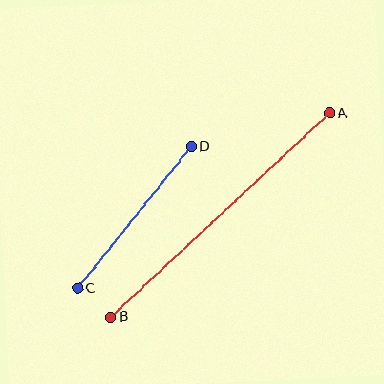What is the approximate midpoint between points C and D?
The midpoint is at approximately (134, 218) pixels.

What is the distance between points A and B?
The distance is approximately 300 pixels.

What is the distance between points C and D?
The distance is approximately 181 pixels.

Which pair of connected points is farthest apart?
Points A and B are farthest apart.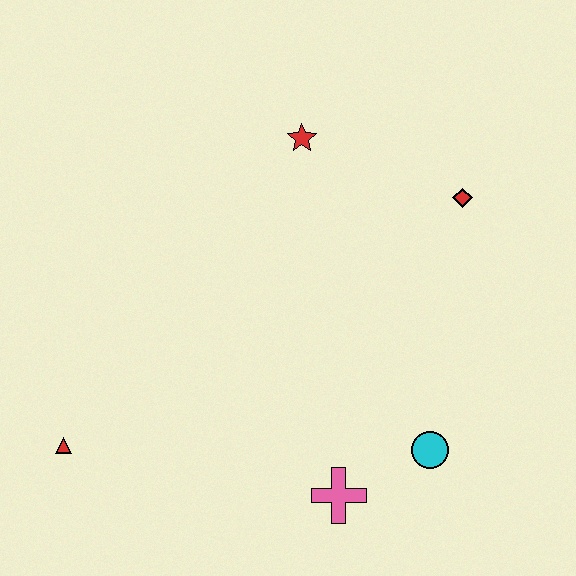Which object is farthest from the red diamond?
The red triangle is farthest from the red diamond.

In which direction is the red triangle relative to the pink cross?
The red triangle is to the left of the pink cross.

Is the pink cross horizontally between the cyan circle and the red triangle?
Yes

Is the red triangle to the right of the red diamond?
No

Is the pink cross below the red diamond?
Yes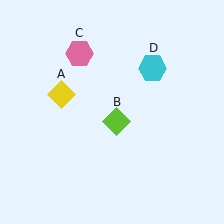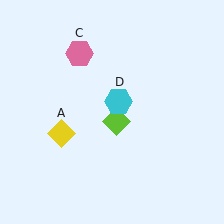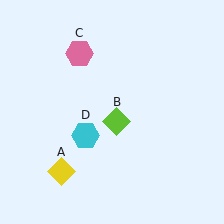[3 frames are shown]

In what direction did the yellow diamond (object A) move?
The yellow diamond (object A) moved down.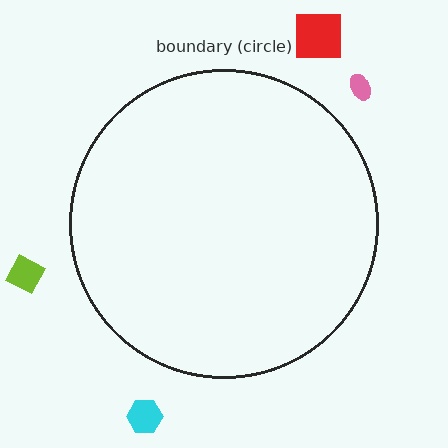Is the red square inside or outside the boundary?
Outside.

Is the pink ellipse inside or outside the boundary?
Outside.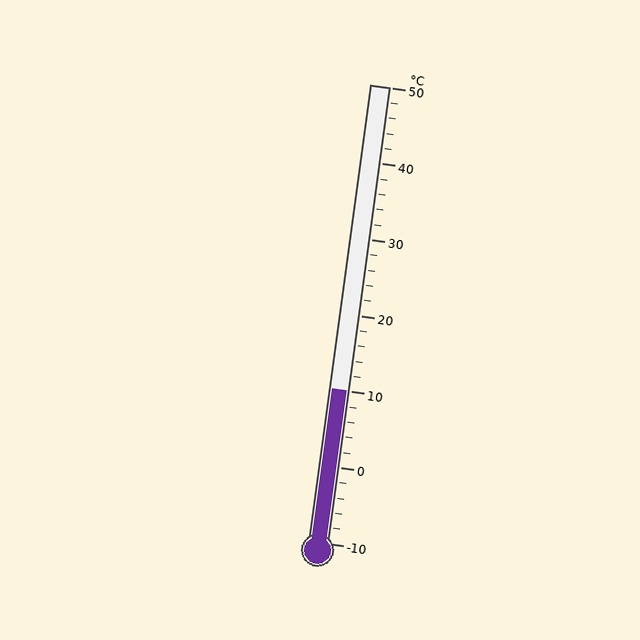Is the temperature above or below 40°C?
The temperature is below 40°C.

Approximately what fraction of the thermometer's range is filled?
The thermometer is filled to approximately 35% of its range.